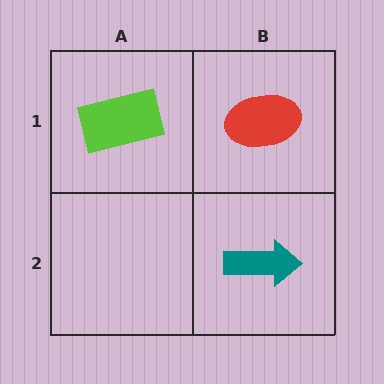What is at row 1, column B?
A red ellipse.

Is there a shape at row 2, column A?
No, that cell is empty.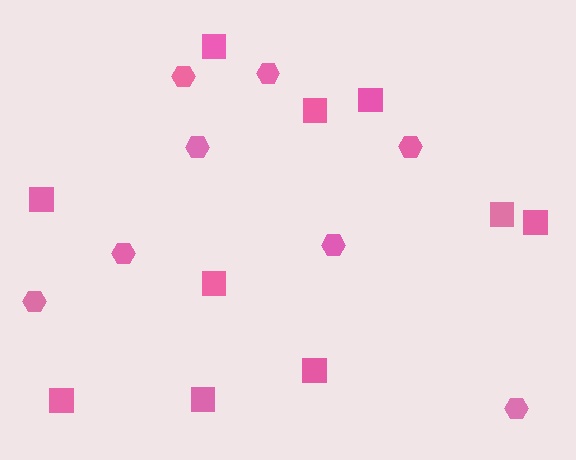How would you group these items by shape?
There are 2 groups: one group of squares (10) and one group of hexagons (8).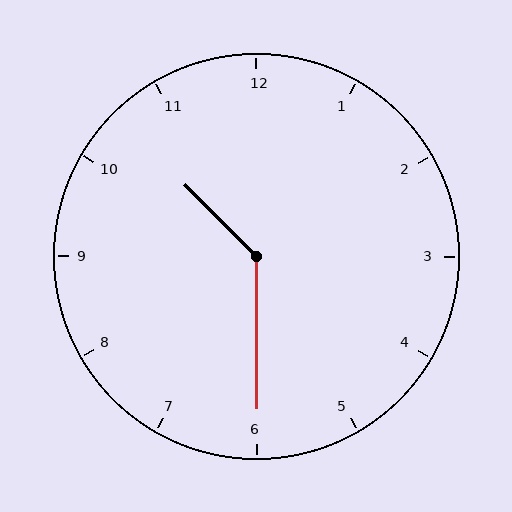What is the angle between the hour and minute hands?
Approximately 135 degrees.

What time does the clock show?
10:30.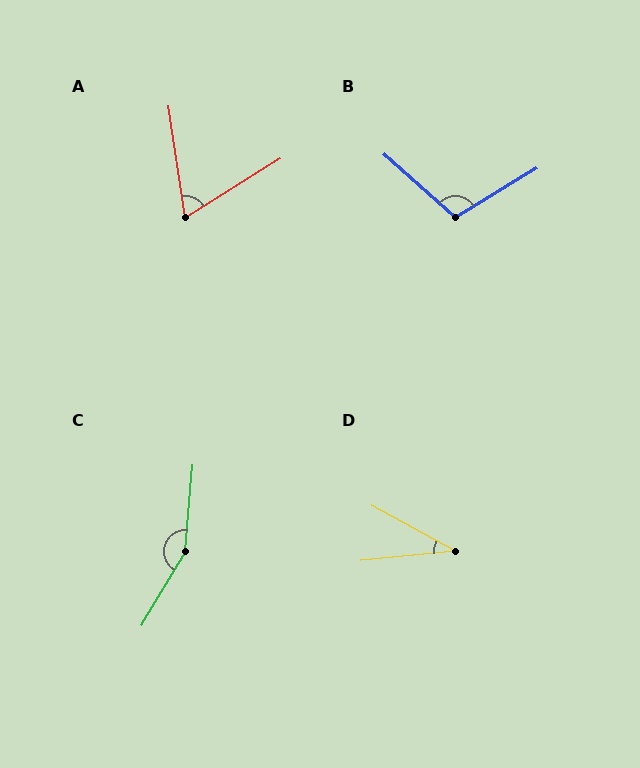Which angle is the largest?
C, at approximately 154 degrees.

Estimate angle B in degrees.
Approximately 107 degrees.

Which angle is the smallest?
D, at approximately 34 degrees.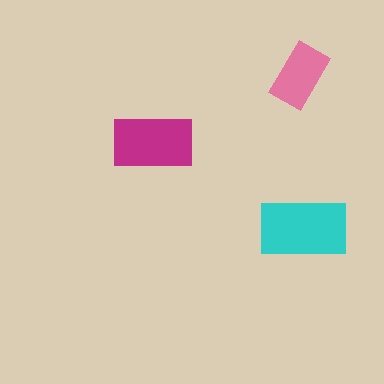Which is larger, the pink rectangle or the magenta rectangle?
The magenta one.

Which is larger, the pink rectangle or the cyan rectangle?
The cyan one.